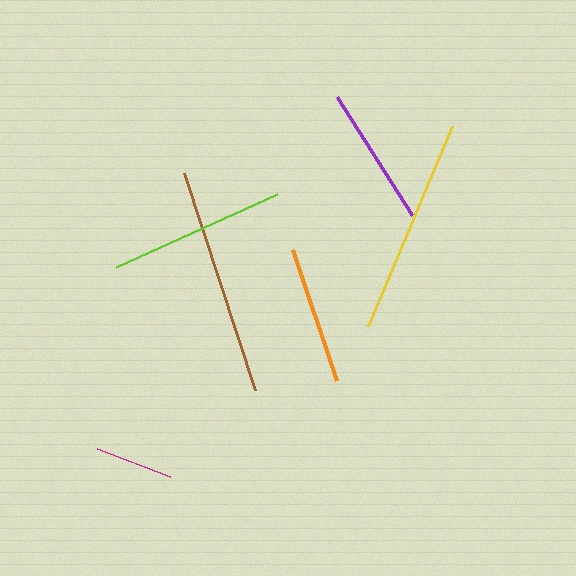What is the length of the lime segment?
The lime segment is approximately 177 pixels long.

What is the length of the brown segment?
The brown segment is approximately 229 pixels long.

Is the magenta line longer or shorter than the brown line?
The brown line is longer than the magenta line.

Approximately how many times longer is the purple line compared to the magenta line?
The purple line is approximately 1.8 times the length of the magenta line.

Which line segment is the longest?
The brown line is the longest at approximately 229 pixels.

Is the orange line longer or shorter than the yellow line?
The yellow line is longer than the orange line.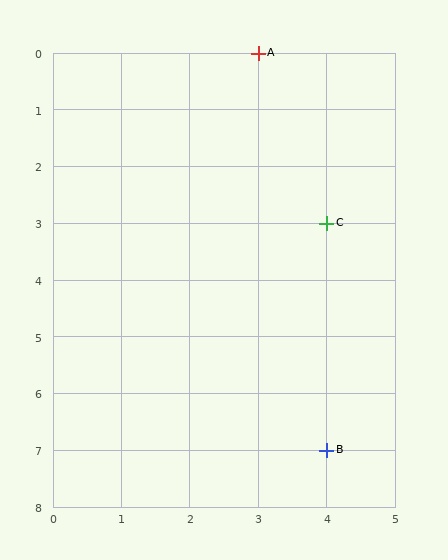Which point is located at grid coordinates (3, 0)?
Point A is at (3, 0).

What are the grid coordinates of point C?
Point C is at grid coordinates (4, 3).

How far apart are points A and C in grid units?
Points A and C are 1 column and 3 rows apart (about 3.2 grid units diagonally).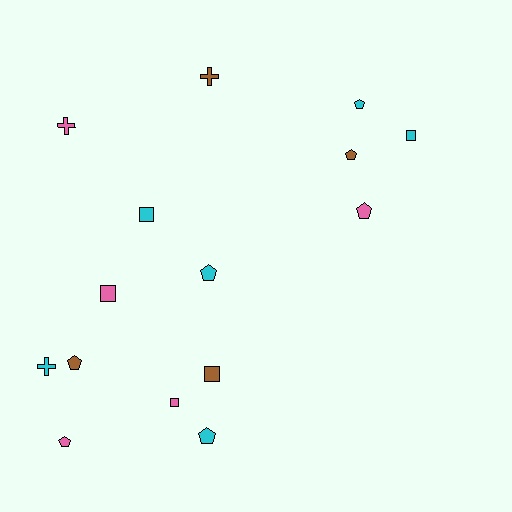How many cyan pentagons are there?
There are 3 cyan pentagons.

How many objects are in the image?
There are 15 objects.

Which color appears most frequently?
Cyan, with 6 objects.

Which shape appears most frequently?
Pentagon, with 7 objects.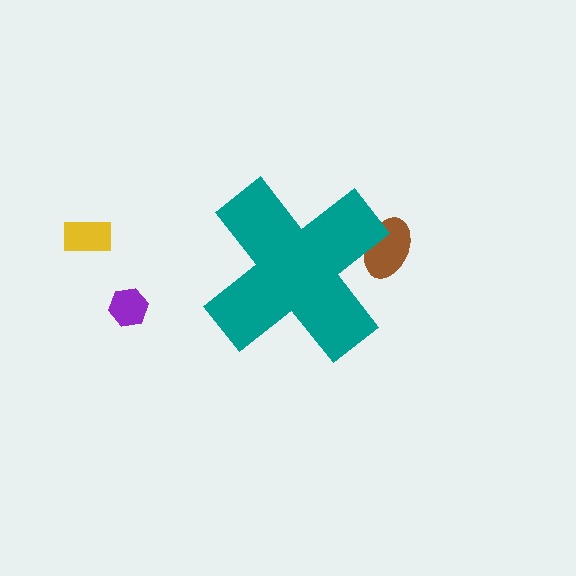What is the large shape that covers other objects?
A teal cross.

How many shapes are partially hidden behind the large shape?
1 shape is partially hidden.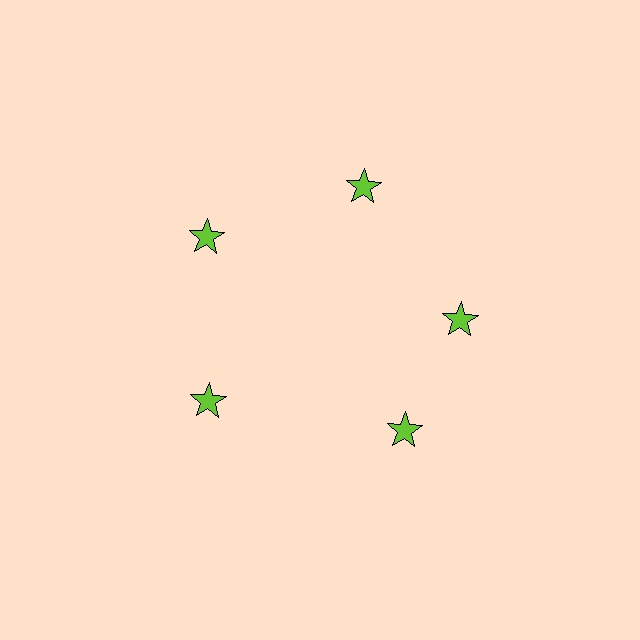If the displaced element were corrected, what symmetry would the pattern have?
It would have 5-fold rotational symmetry — the pattern would map onto itself every 72 degrees.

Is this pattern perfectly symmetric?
No. The 5 lime stars are arranged in a ring, but one element near the 5 o'clock position is rotated out of alignment along the ring, breaking the 5-fold rotational symmetry.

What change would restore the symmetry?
The symmetry would be restored by rotating it back into even spacing with its neighbors so that all 5 stars sit at equal angles and equal distance from the center.